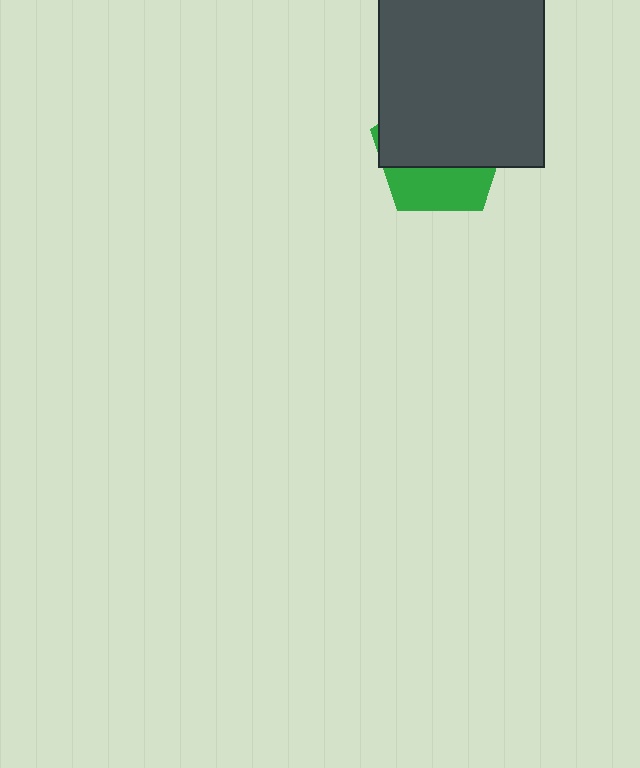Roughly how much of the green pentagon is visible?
A small part of it is visible (roughly 35%).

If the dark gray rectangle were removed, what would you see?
You would see the complete green pentagon.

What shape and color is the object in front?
The object in front is a dark gray rectangle.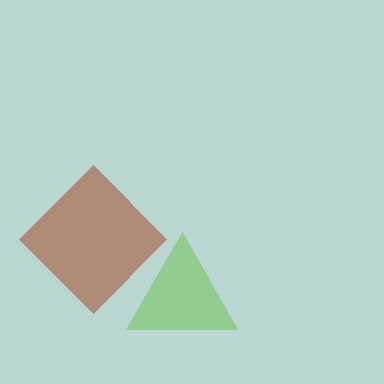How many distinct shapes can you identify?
There are 2 distinct shapes: a lime triangle, a brown diamond.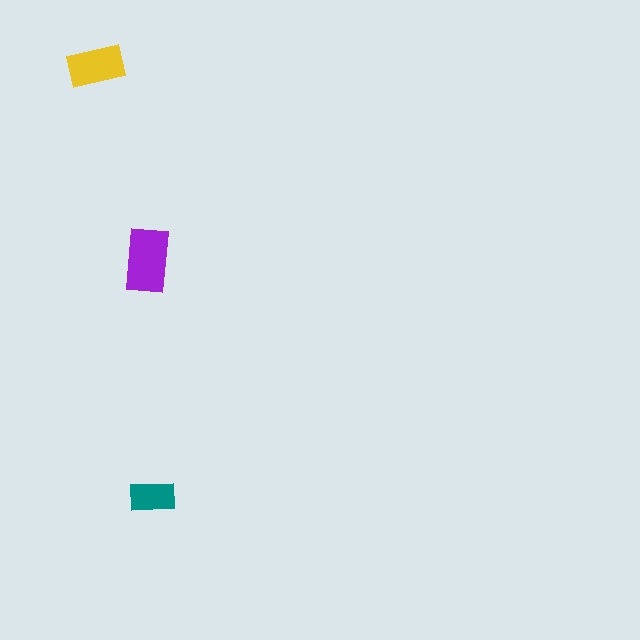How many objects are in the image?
There are 3 objects in the image.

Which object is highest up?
The yellow rectangle is topmost.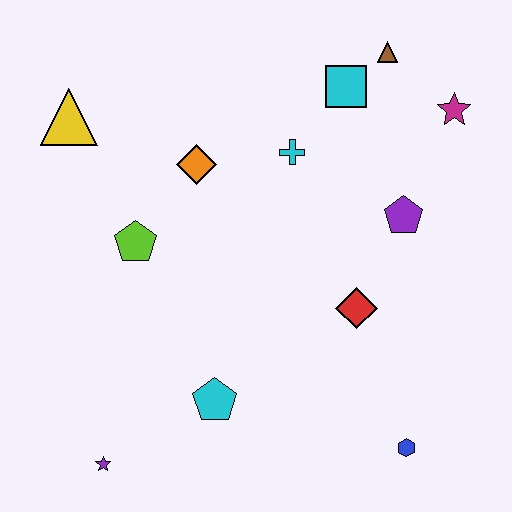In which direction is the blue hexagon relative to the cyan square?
The blue hexagon is below the cyan square.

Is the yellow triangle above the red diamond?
Yes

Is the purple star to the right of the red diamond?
No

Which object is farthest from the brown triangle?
The purple star is farthest from the brown triangle.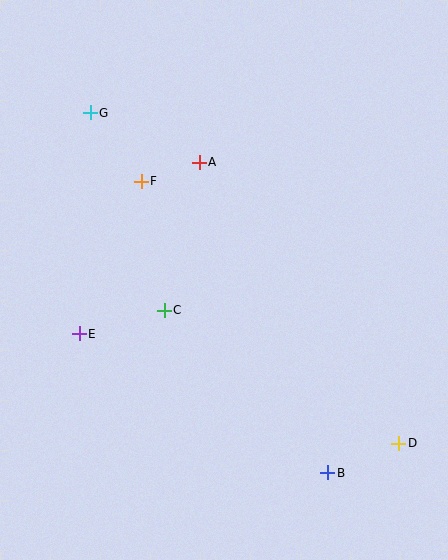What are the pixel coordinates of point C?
Point C is at (164, 310).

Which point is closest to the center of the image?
Point C at (164, 310) is closest to the center.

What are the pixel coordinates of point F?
Point F is at (141, 181).